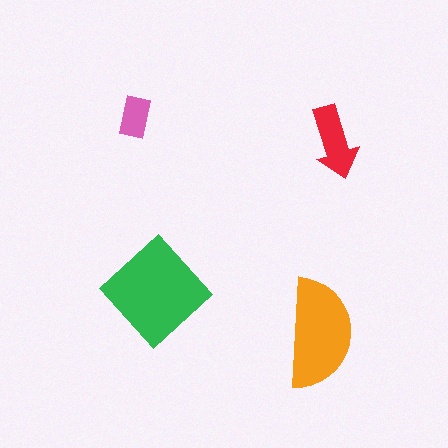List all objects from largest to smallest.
The green diamond, the orange semicircle, the red arrow, the pink rectangle.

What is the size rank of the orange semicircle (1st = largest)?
2nd.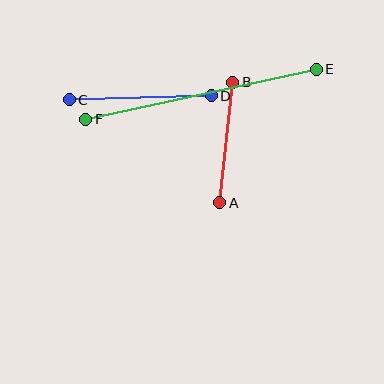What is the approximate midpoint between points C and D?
The midpoint is at approximately (140, 98) pixels.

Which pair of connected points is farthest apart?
Points E and F are farthest apart.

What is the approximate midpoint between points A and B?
The midpoint is at approximately (226, 143) pixels.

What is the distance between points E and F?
The distance is approximately 236 pixels.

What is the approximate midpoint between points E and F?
The midpoint is at approximately (201, 94) pixels.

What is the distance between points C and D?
The distance is approximately 142 pixels.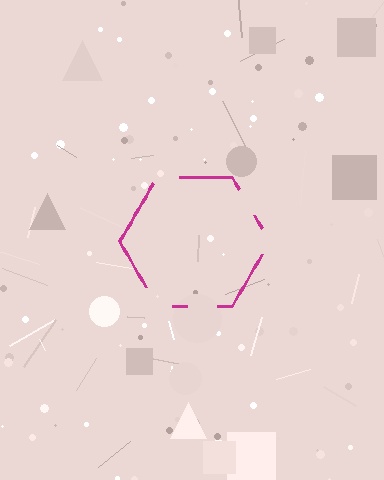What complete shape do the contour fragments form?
The contour fragments form a hexagon.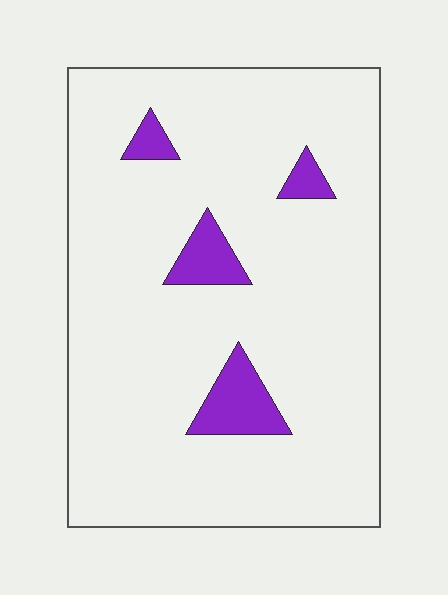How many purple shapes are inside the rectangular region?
4.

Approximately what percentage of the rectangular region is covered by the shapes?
Approximately 10%.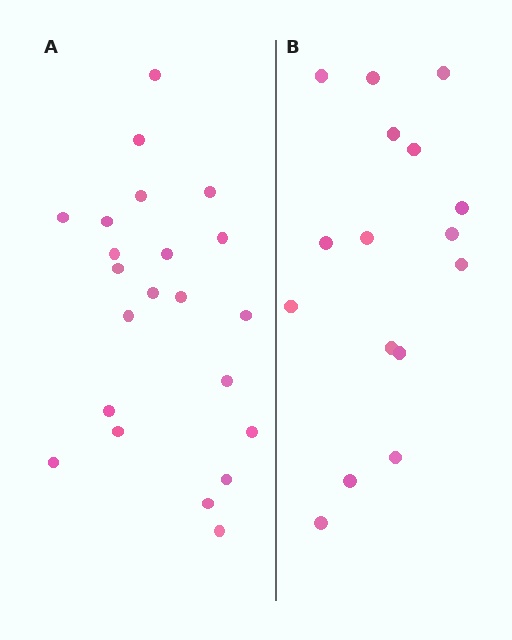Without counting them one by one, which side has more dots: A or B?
Region A (the left region) has more dots.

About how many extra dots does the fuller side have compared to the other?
Region A has about 6 more dots than region B.